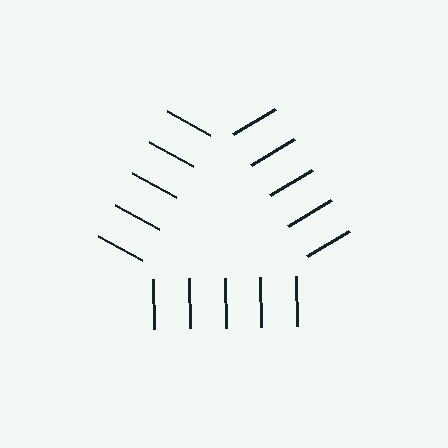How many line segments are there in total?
15 — 5 along each of the 3 edges.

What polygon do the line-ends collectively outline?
An illusory triangle — the line segments terminate on its edges but no continuous stroke is drawn.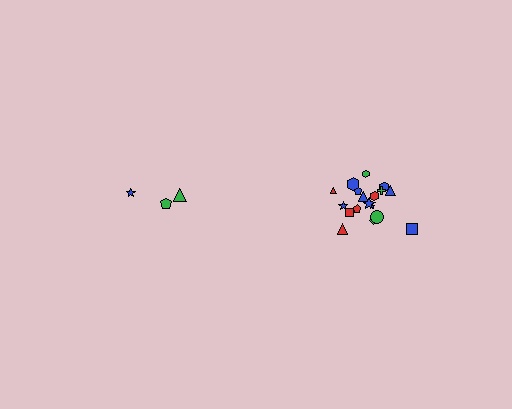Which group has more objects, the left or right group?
The right group.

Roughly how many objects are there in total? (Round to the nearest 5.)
Roughly 20 objects in total.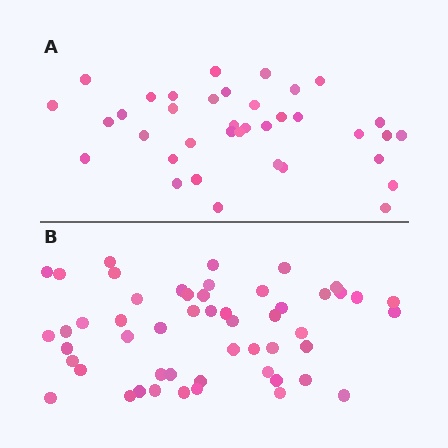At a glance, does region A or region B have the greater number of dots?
Region B (the bottom region) has more dots.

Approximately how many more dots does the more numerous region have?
Region B has approximately 15 more dots than region A.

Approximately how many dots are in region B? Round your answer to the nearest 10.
About 50 dots. (The exact count is 52, which rounds to 50.)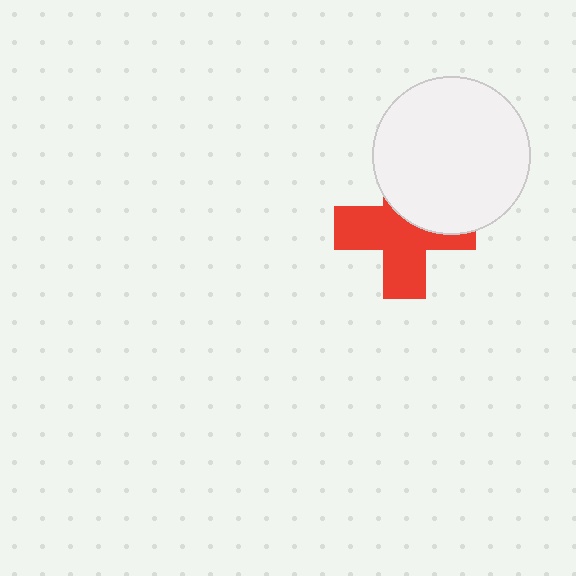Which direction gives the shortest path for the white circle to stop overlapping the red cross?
Moving up gives the shortest separation.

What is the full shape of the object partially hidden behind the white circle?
The partially hidden object is a red cross.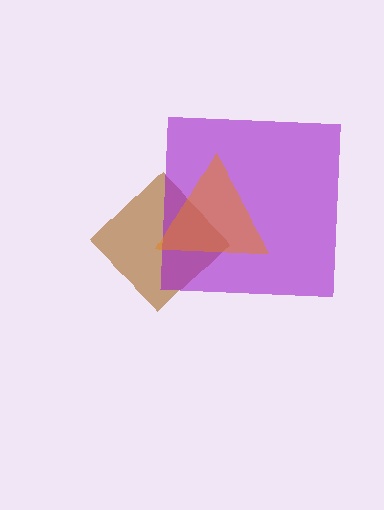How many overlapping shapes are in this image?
There are 3 overlapping shapes in the image.